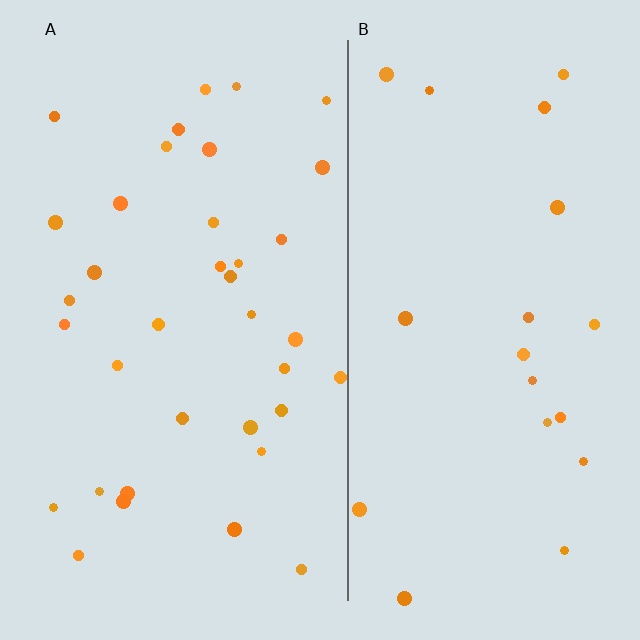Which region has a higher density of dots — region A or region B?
A (the left).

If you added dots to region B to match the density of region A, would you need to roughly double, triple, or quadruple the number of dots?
Approximately double.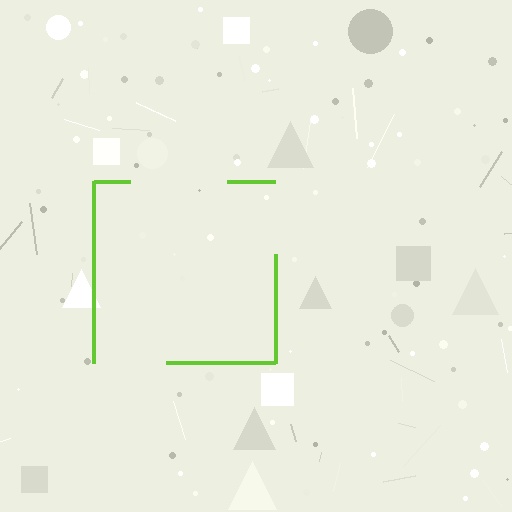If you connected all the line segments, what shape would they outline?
They would outline a square.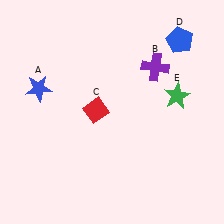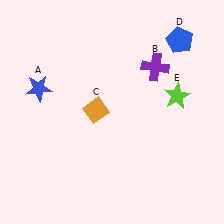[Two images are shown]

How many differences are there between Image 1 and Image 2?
There are 2 differences between the two images.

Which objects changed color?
C changed from red to orange. E changed from green to lime.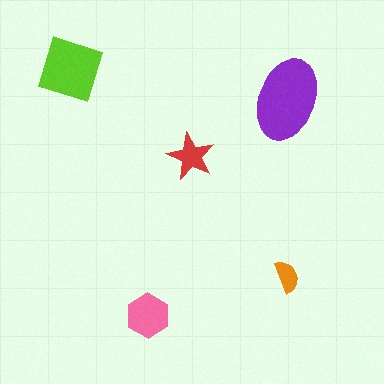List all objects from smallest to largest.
The orange semicircle, the red star, the pink hexagon, the lime square, the purple ellipse.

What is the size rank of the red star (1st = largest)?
4th.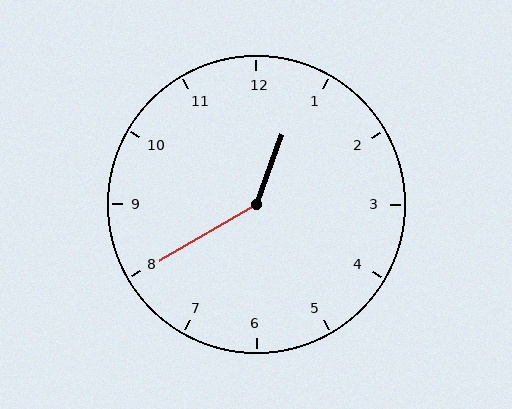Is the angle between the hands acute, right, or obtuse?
It is obtuse.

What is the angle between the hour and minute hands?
Approximately 140 degrees.